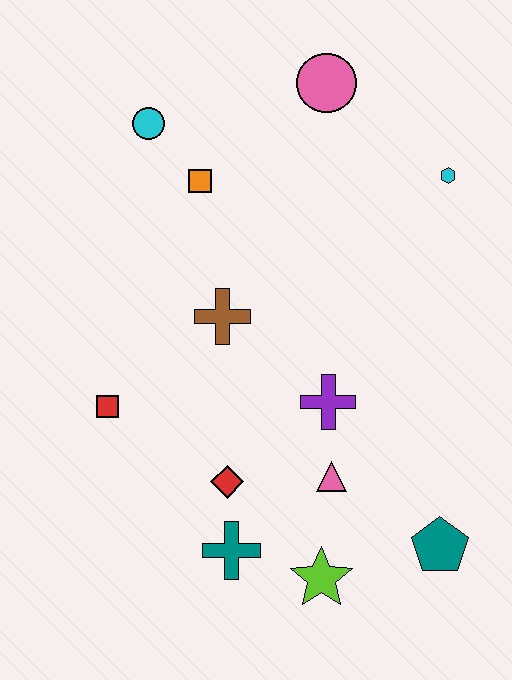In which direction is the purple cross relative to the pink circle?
The purple cross is below the pink circle.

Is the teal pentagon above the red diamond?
No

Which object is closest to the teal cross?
The red diamond is closest to the teal cross.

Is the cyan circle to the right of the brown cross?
No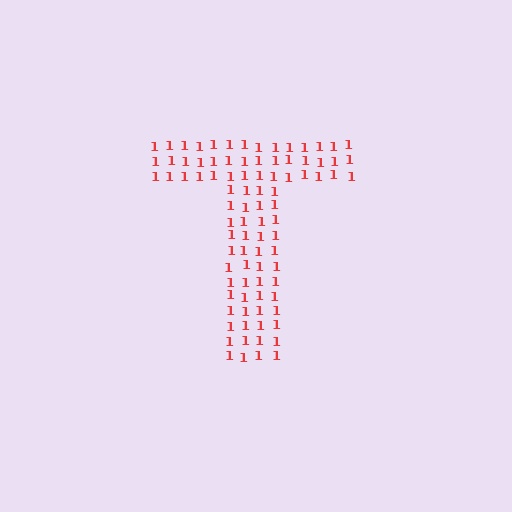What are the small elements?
The small elements are digit 1's.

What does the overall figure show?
The overall figure shows the letter T.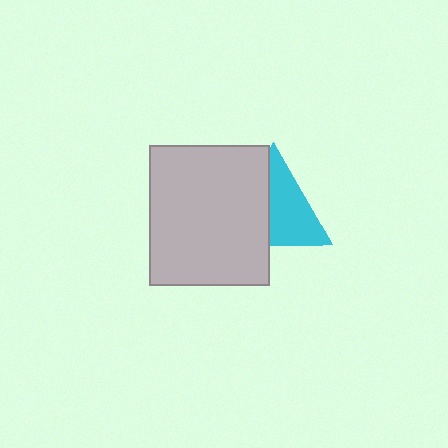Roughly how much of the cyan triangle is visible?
About half of it is visible (roughly 56%).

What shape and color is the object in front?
The object in front is a light gray rectangle.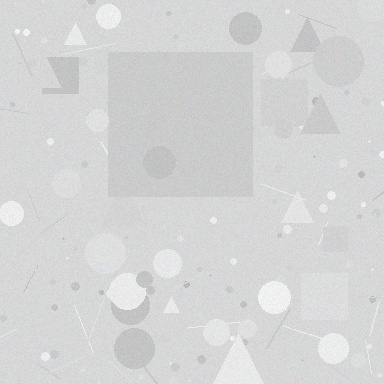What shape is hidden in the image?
A square is hidden in the image.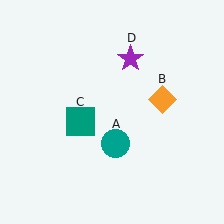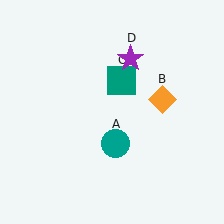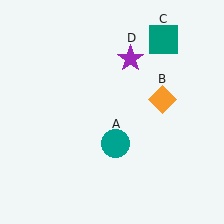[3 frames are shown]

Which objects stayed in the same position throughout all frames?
Teal circle (object A) and orange diamond (object B) and purple star (object D) remained stationary.